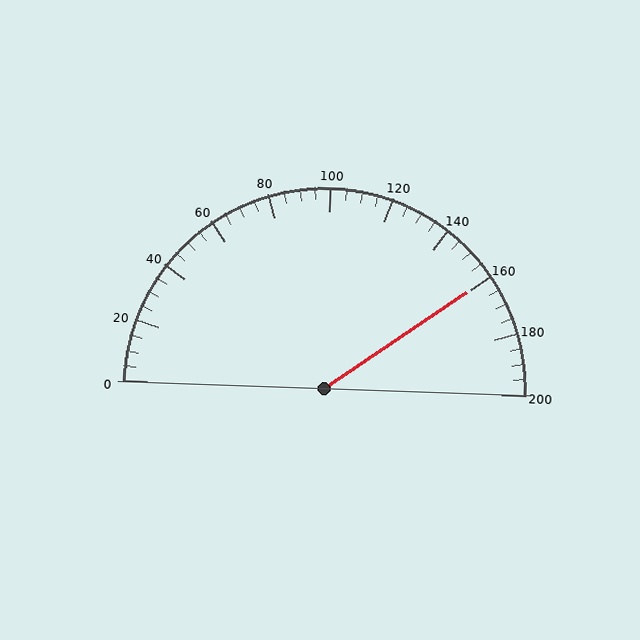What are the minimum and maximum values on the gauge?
The gauge ranges from 0 to 200.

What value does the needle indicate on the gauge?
The needle indicates approximately 160.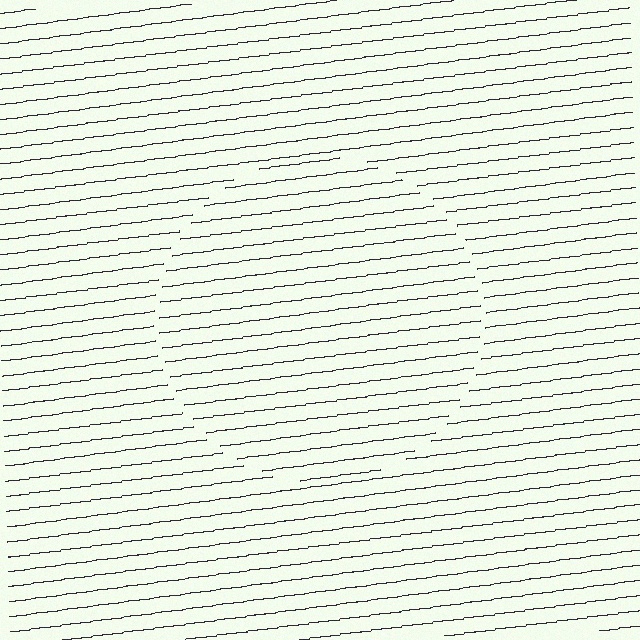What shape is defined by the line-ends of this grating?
An illusory circle. The interior of the shape contains the same grating, shifted by half a period — the contour is defined by the phase discontinuity where line-ends from the inner and outer gratings abut.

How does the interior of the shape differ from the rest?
The interior of the shape contains the same grating, shifted by half a period — the contour is defined by the phase discontinuity where line-ends from the inner and outer gratings abut.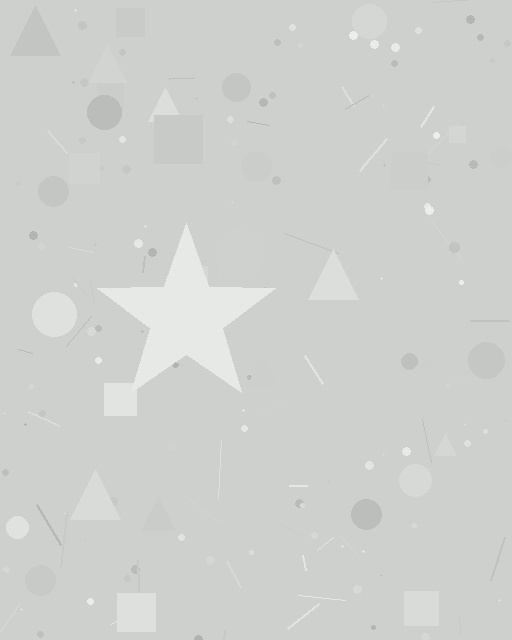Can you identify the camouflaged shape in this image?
The camouflaged shape is a star.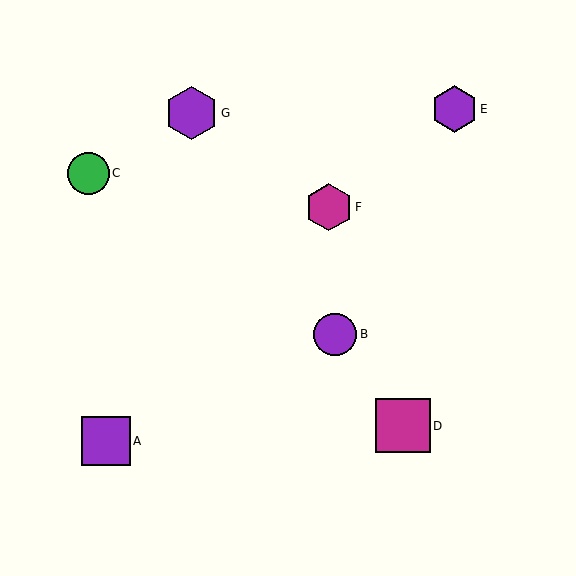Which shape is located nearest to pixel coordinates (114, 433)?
The purple square (labeled A) at (106, 441) is nearest to that location.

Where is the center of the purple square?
The center of the purple square is at (106, 441).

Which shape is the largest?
The magenta square (labeled D) is the largest.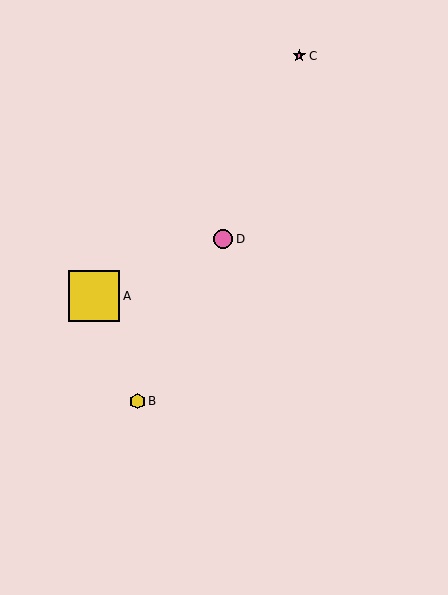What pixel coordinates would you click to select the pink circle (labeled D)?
Click at (223, 239) to select the pink circle D.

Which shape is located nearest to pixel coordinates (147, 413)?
The yellow hexagon (labeled B) at (138, 401) is nearest to that location.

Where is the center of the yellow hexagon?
The center of the yellow hexagon is at (138, 401).